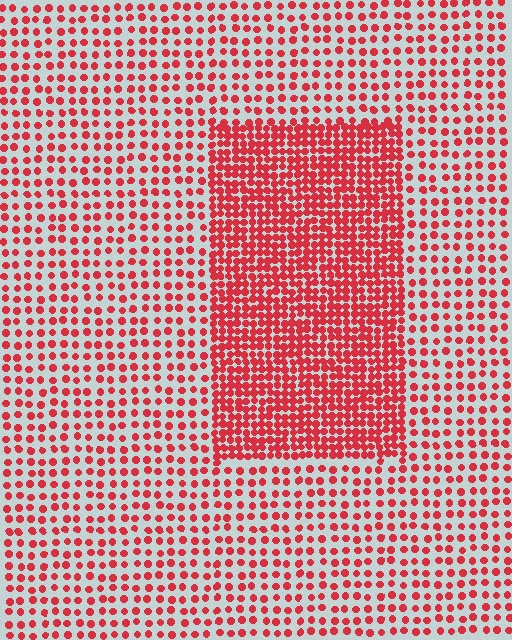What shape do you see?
I see a rectangle.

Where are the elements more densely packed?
The elements are more densely packed inside the rectangle boundary.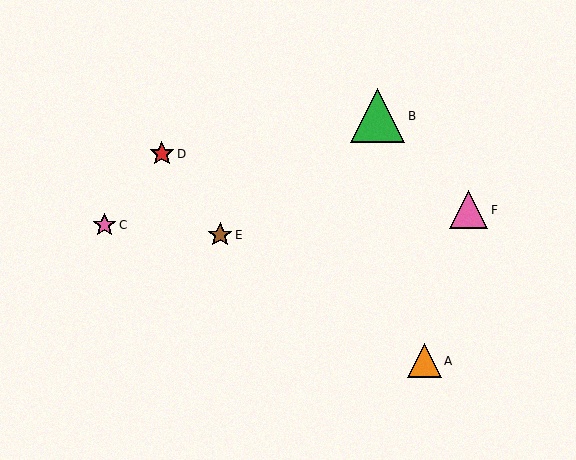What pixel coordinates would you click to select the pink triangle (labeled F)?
Click at (469, 210) to select the pink triangle F.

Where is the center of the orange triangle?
The center of the orange triangle is at (424, 361).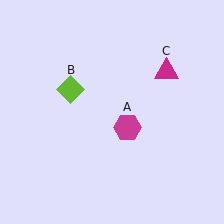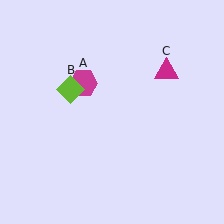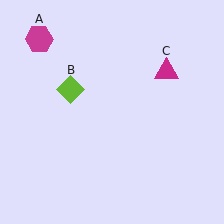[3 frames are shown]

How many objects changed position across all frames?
1 object changed position: magenta hexagon (object A).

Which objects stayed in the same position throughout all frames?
Lime diamond (object B) and magenta triangle (object C) remained stationary.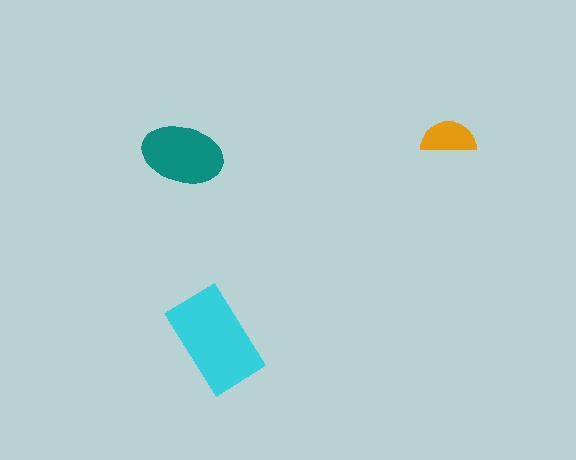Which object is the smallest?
The orange semicircle.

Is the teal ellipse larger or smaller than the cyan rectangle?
Smaller.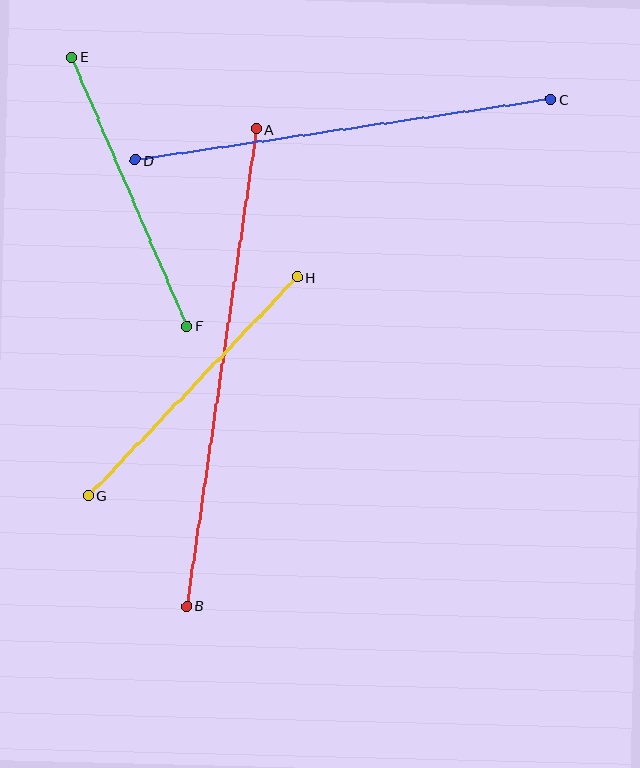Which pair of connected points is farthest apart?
Points A and B are farthest apart.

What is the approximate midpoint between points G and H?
The midpoint is at approximately (193, 386) pixels.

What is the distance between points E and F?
The distance is approximately 293 pixels.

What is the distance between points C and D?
The distance is approximately 420 pixels.